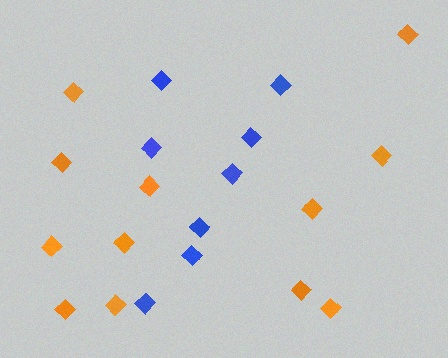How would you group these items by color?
There are 2 groups: one group of blue diamonds (8) and one group of orange diamonds (12).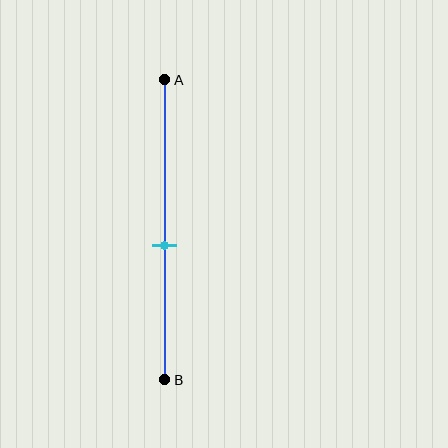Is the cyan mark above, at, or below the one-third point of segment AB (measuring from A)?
The cyan mark is below the one-third point of segment AB.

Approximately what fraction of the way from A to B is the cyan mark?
The cyan mark is approximately 55% of the way from A to B.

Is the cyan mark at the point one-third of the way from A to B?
No, the mark is at about 55% from A, not at the 33% one-third point.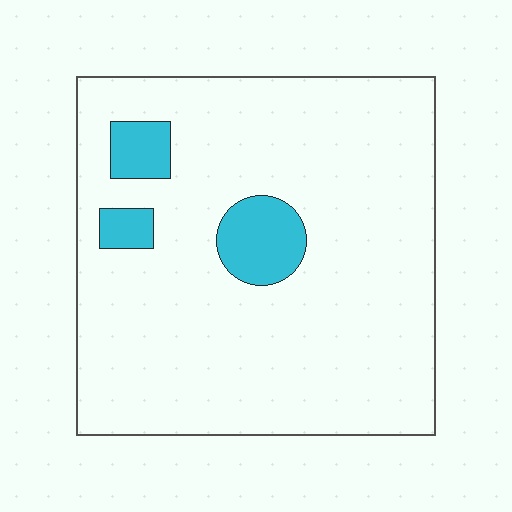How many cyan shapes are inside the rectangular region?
3.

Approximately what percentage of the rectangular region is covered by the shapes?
Approximately 10%.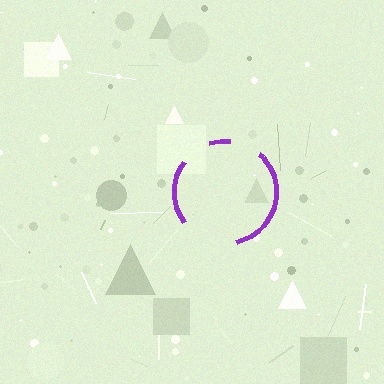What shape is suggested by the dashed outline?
The dashed outline suggests a circle.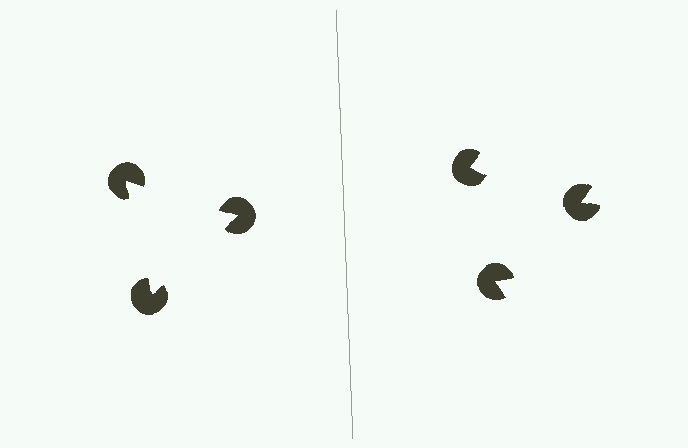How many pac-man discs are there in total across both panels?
6 — 3 on each side.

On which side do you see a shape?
An illusory triangle appears on the left side. On the right side the wedge cuts are rotated, so no coherent shape forms.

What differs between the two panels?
The pac-man discs are positioned identically on both sides; only the wedge orientations differ. On the left they align to a triangle; on the right they are misaligned.